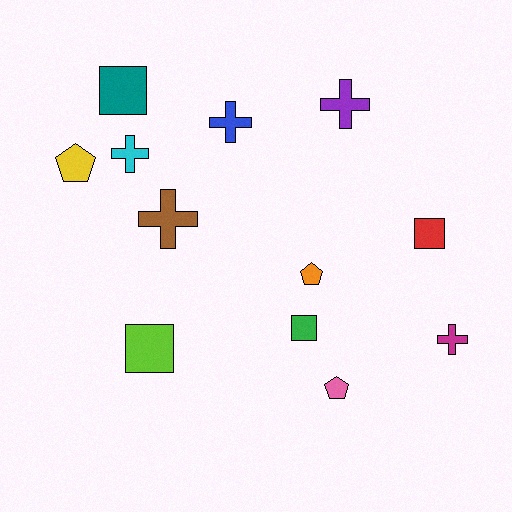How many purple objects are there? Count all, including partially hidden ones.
There is 1 purple object.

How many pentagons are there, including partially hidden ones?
There are 3 pentagons.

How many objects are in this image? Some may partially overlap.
There are 12 objects.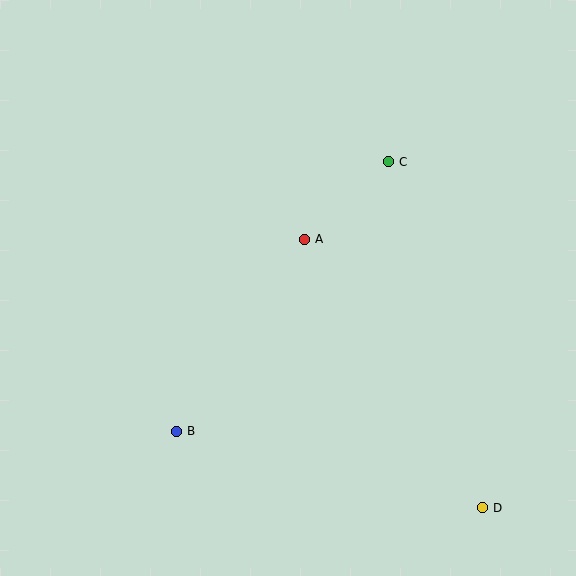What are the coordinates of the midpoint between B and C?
The midpoint between B and C is at (282, 297).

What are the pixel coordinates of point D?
Point D is at (482, 508).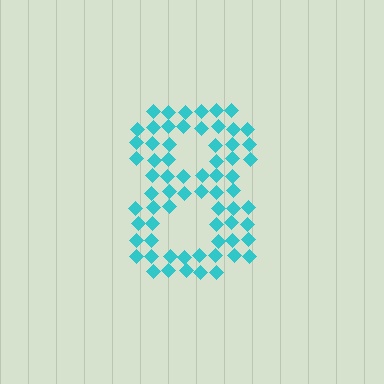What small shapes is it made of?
It is made of small diamonds.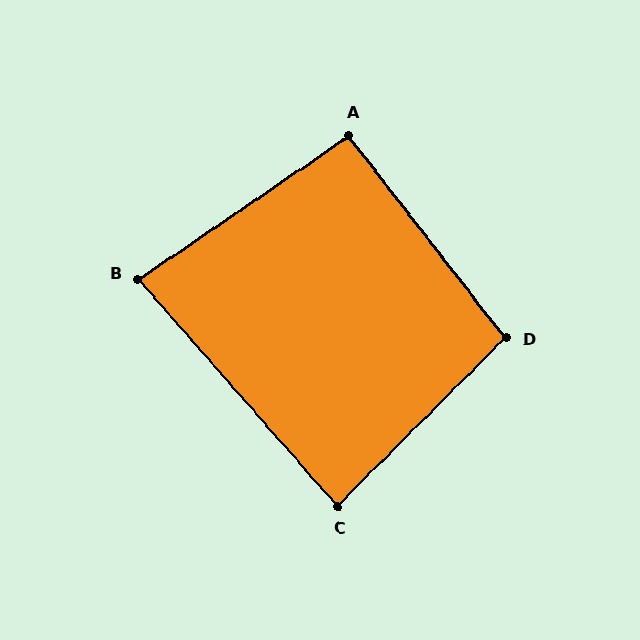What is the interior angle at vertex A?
Approximately 94 degrees (approximately right).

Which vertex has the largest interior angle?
D, at approximately 97 degrees.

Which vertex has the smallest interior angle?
B, at approximately 83 degrees.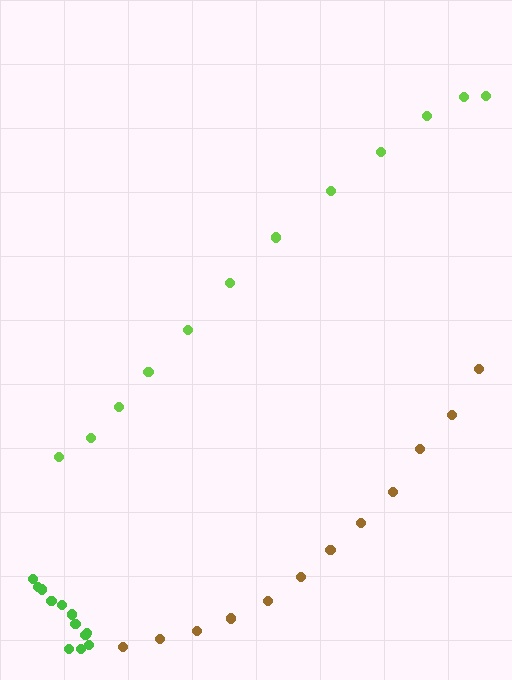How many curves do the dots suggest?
There are 3 distinct paths.